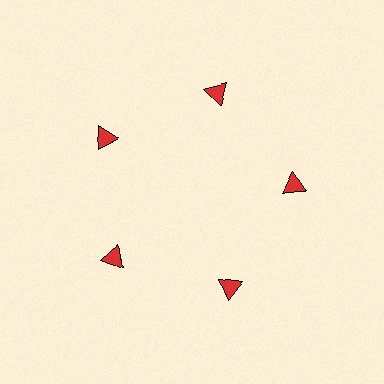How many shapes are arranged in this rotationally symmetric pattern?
There are 5 shapes, arranged in 5 groups of 1.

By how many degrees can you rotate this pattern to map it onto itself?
The pattern maps onto itself every 72 degrees of rotation.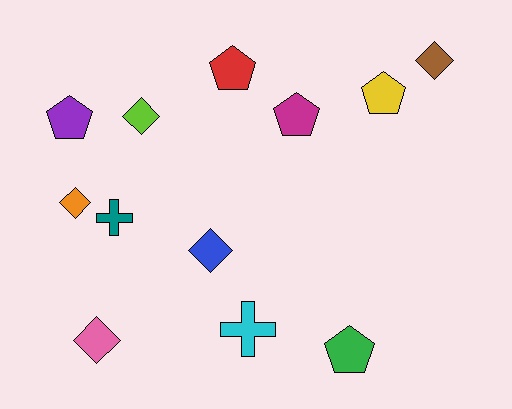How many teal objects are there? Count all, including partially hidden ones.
There is 1 teal object.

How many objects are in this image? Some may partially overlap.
There are 12 objects.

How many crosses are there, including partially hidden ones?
There are 2 crosses.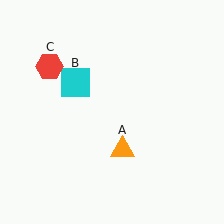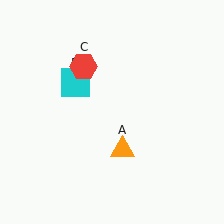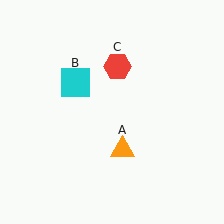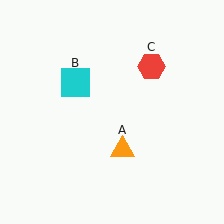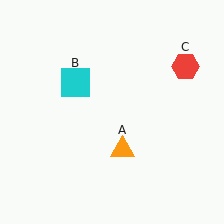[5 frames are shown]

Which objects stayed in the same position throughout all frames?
Orange triangle (object A) and cyan square (object B) remained stationary.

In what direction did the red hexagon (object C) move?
The red hexagon (object C) moved right.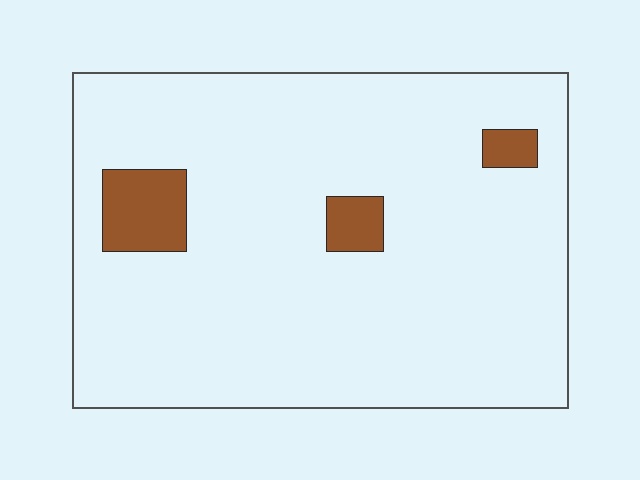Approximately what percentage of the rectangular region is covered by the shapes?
Approximately 5%.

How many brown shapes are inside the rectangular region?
3.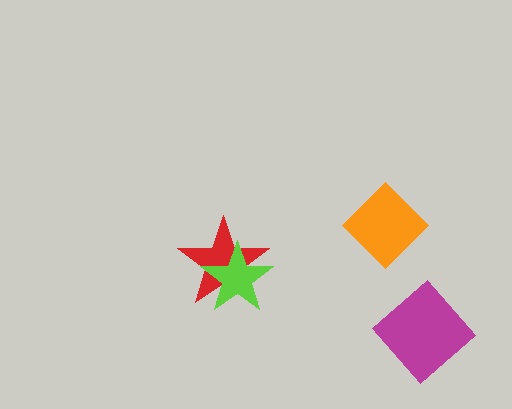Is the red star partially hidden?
Yes, it is partially covered by another shape.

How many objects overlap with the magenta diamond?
0 objects overlap with the magenta diamond.